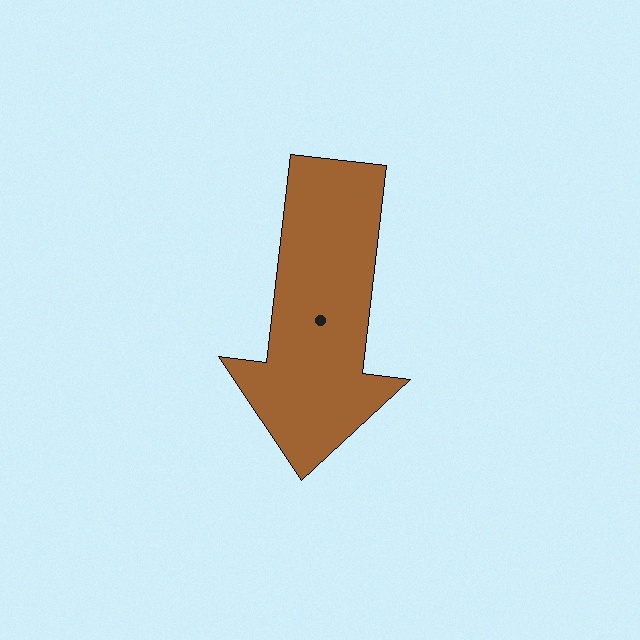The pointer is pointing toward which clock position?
Roughly 6 o'clock.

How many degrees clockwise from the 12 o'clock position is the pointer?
Approximately 187 degrees.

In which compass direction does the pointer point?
South.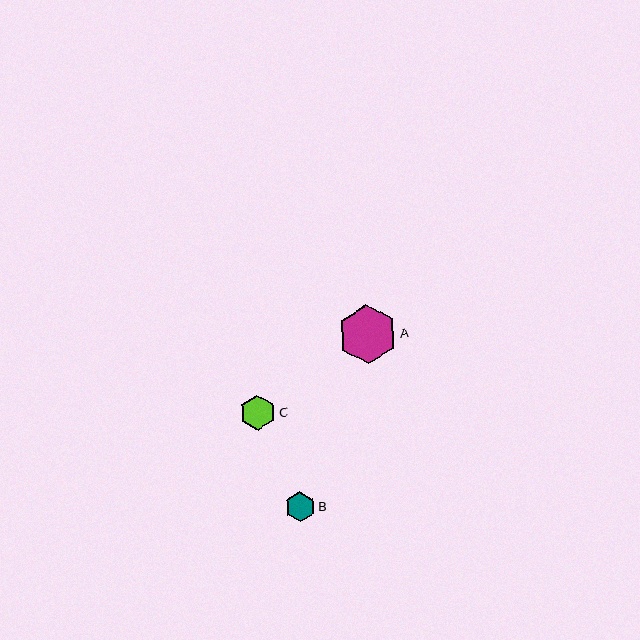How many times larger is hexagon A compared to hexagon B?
Hexagon A is approximately 2.0 times the size of hexagon B.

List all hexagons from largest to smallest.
From largest to smallest: A, C, B.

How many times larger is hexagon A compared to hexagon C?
Hexagon A is approximately 1.6 times the size of hexagon C.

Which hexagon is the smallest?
Hexagon B is the smallest with a size of approximately 30 pixels.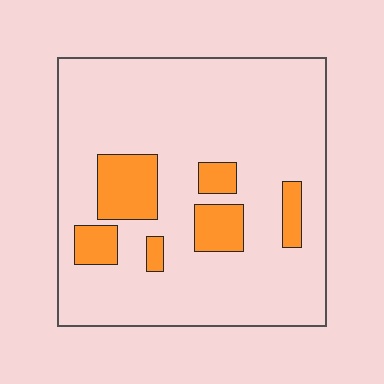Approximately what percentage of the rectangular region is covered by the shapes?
Approximately 15%.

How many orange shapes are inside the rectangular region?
6.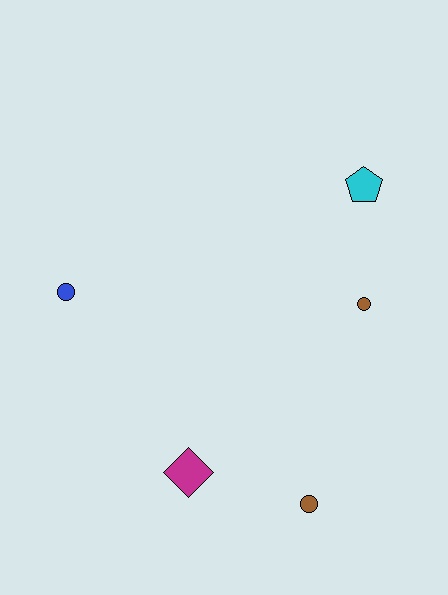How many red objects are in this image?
There are no red objects.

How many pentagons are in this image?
There is 1 pentagon.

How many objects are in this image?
There are 5 objects.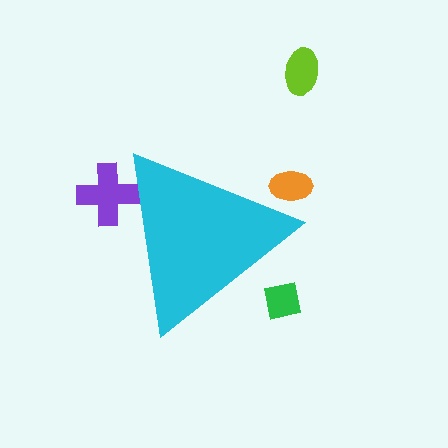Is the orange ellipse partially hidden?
Yes, the orange ellipse is partially hidden behind the cyan triangle.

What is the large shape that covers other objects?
A cyan triangle.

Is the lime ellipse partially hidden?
No, the lime ellipse is fully visible.